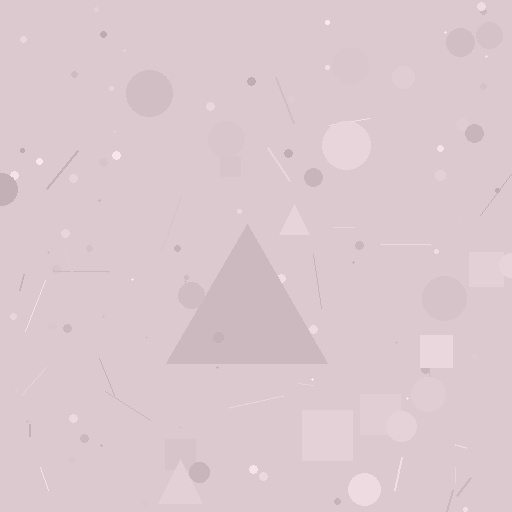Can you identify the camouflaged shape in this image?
The camouflaged shape is a triangle.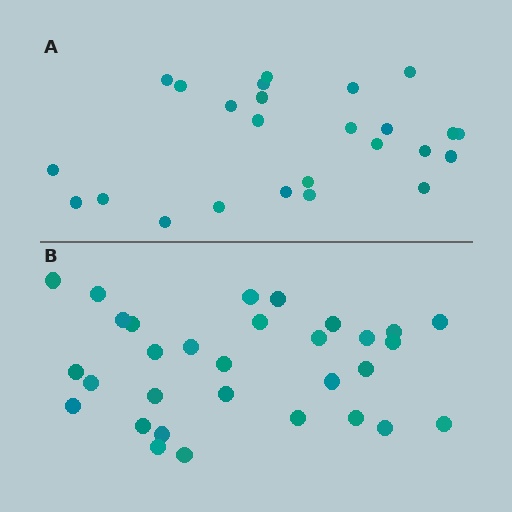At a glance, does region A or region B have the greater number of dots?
Region B (the bottom region) has more dots.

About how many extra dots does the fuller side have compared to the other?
Region B has about 6 more dots than region A.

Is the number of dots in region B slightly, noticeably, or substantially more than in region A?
Region B has only slightly more — the two regions are fairly close. The ratio is roughly 1.2 to 1.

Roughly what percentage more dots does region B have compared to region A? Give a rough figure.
About 25% more.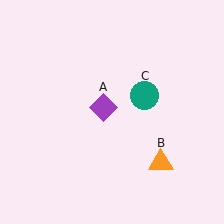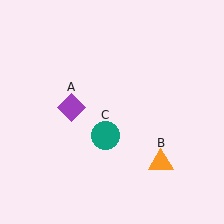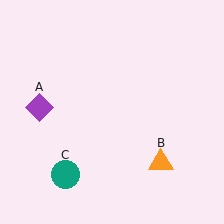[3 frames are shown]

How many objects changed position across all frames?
2 objects changed position: purple diamond (object A), teal circle (object C).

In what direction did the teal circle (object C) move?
The teal circle (object C) moved down and to the left.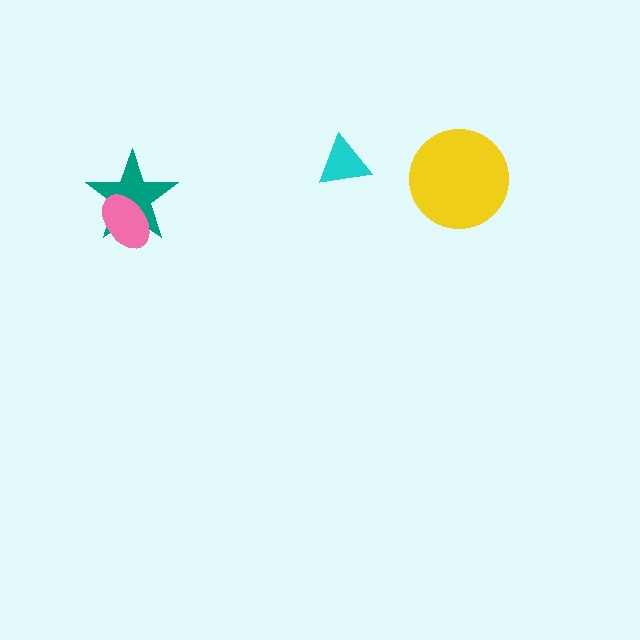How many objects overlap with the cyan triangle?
0 objects overlap with the cyan triangle.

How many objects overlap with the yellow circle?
0 objects overlap with the yellow circle.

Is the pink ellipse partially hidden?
No, no other shape covers it.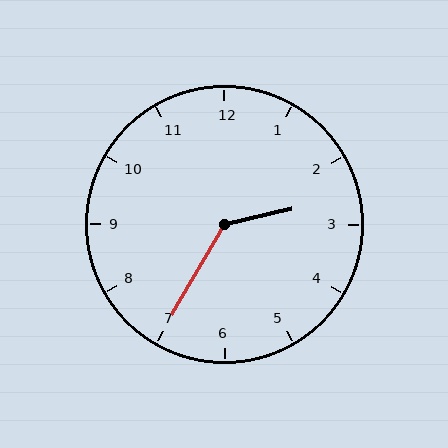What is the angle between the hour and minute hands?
Approximately 132 degrees.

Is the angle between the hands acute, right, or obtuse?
It is obtuse.